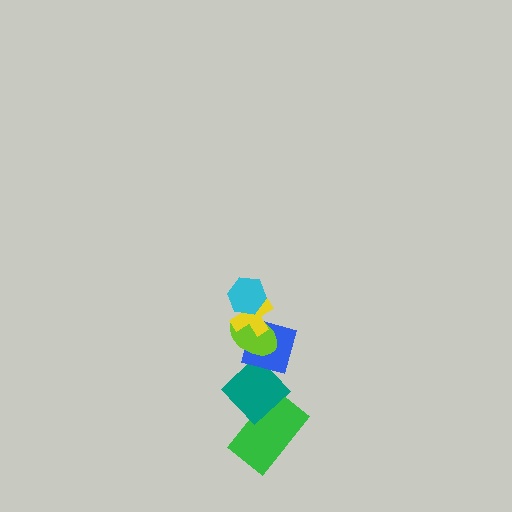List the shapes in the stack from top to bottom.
From top to bottom: the cyan hexagon, the yellow cross, the lime ellipse, the blue diamond, the teal diamond, the green rectangle.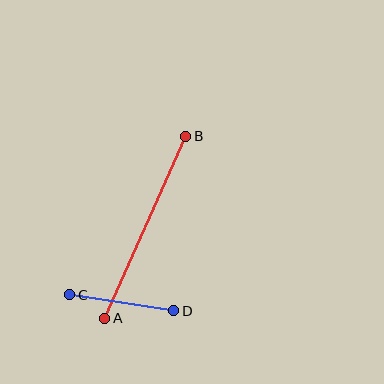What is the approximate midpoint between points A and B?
The midpoint is at approximately (145, 227) pixels.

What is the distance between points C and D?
The distance is approximately 105 pixels.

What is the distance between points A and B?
The distance is approximately 199 pixels.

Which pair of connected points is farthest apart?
Points A and B are farthest apart.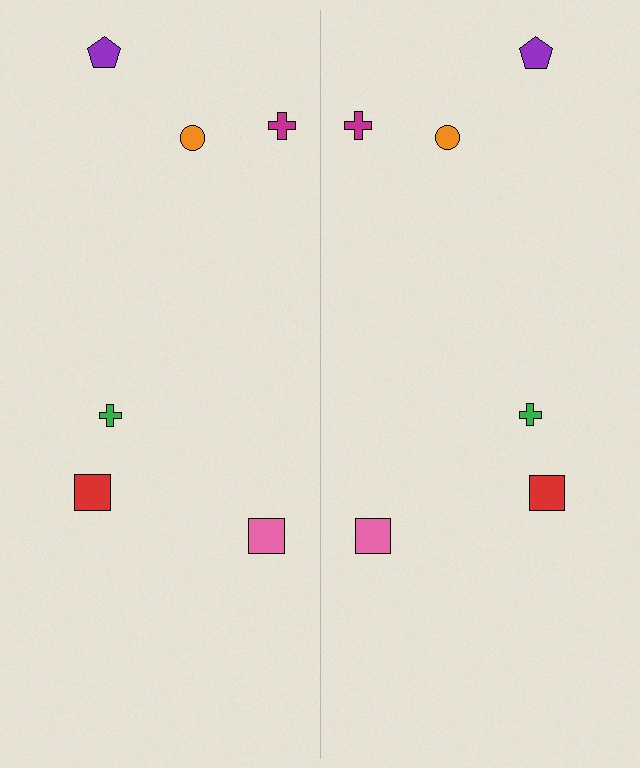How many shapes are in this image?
There are 12 shapes in this image.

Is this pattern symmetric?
Yes, this pattern has bilateral (reflection) symmetry.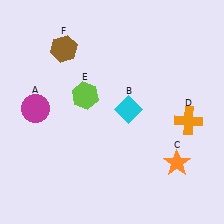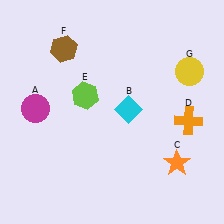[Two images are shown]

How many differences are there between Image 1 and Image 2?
There is 1 difference between the two images.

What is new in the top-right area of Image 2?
A yellow circle (G) was added in the top-right area of Image 2.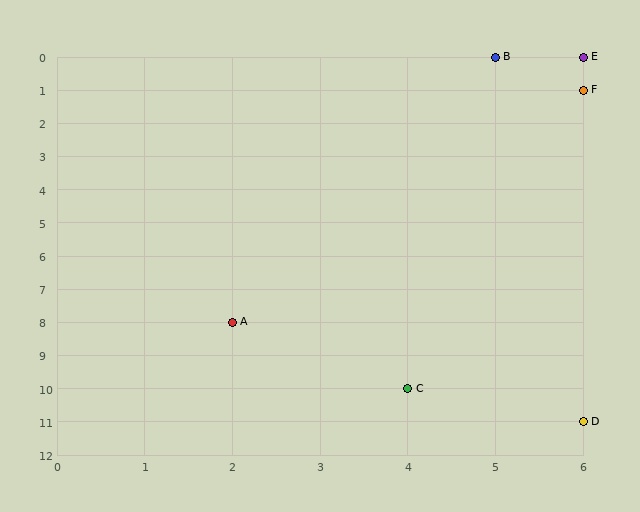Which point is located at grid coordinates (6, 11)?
Point D is at (6, 11).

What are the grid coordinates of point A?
Point A is at grid coordinates (2, 8).